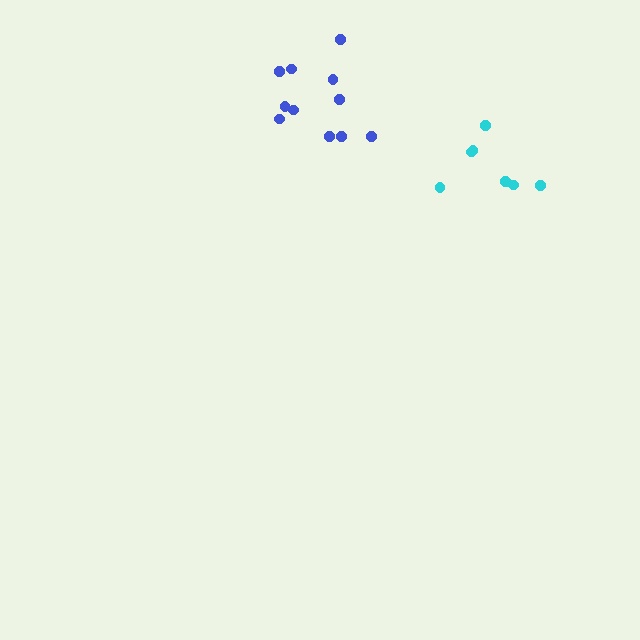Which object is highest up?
The blue cluster is topmost.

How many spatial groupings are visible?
There are 2 spatial groupings.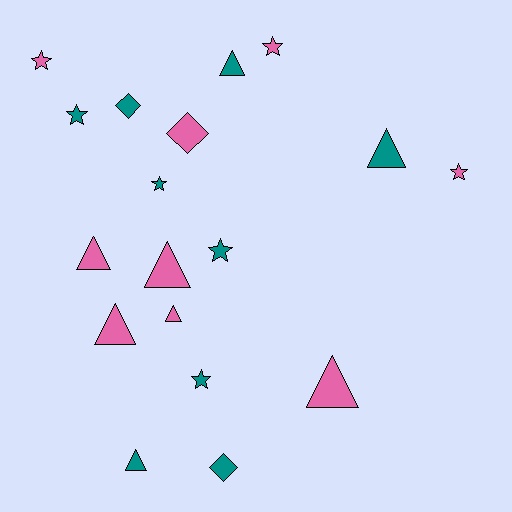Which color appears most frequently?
Teal, with 9 objects.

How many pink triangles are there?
There are 5 pink triangles.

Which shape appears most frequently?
Triangle, with 8 objects.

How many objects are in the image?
There are 18 objects.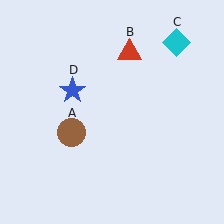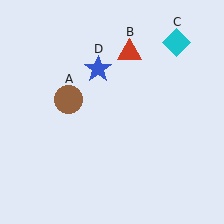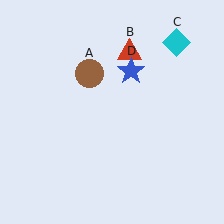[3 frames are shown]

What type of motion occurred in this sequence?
The brown circle (object A), blue star (object D) rotated clockwise around the center of the scene.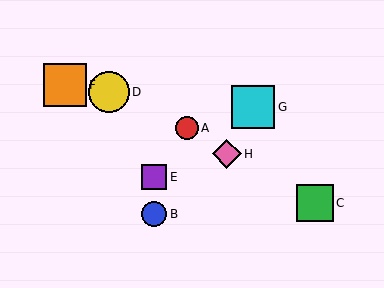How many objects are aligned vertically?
2 objects (B, E) are aligned vertically.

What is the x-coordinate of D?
Object D is at x≈109.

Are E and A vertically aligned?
No, E is at x≈154 and A is at x≈187.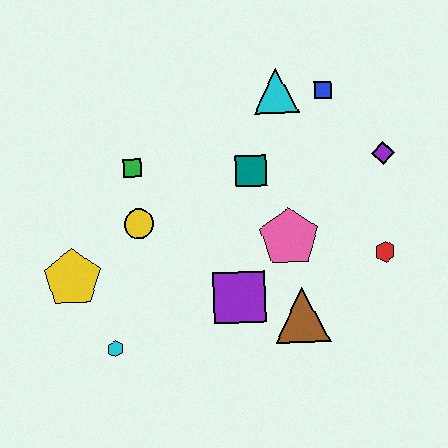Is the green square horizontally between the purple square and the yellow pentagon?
Yes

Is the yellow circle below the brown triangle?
No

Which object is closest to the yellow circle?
The green square is closest to the yellow circle.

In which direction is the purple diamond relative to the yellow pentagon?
The purple diamond is to the right of the yellow pentagon.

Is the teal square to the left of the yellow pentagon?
No